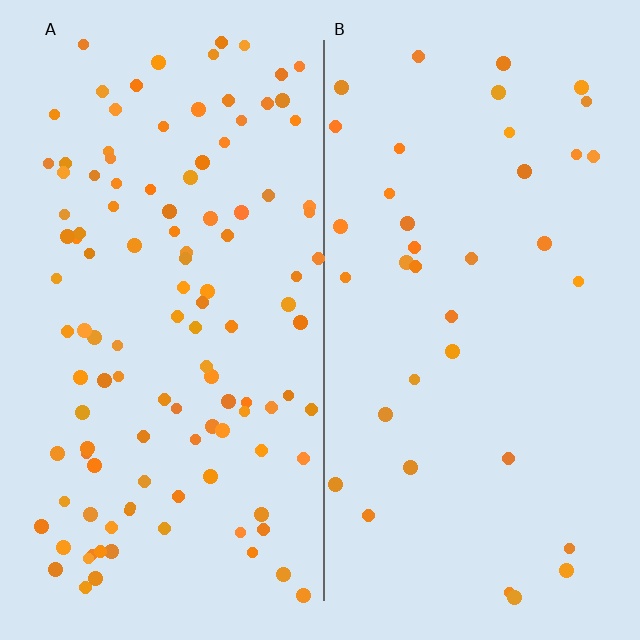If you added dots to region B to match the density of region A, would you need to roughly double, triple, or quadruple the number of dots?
Approximately triple.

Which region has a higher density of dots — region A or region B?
A (the left).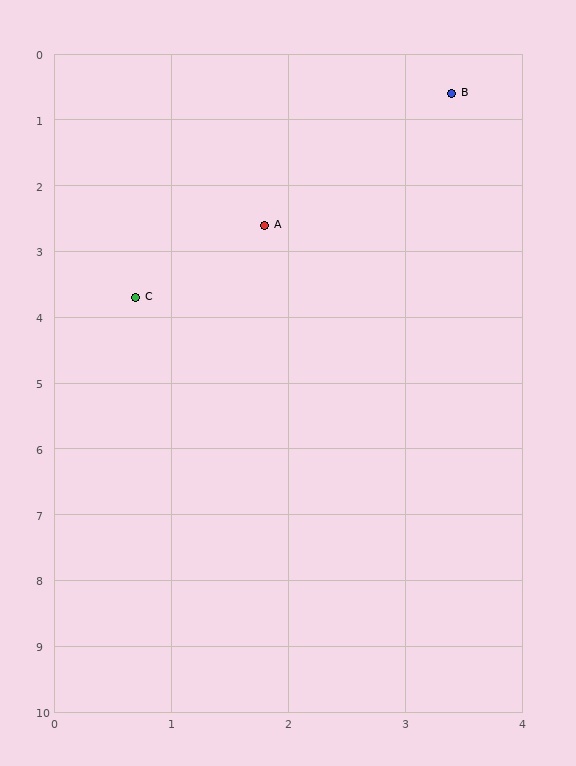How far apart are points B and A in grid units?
Points B and A are about 2.6 grid units apart.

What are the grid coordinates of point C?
Point C is at approximately (0.7, 3.7).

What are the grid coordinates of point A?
Point A is at approximately (1.8, 2.6).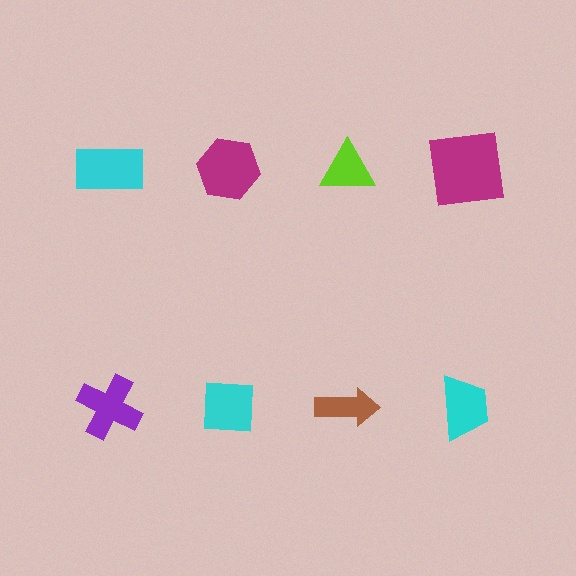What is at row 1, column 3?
A lime triangle.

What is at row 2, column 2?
A cyan square.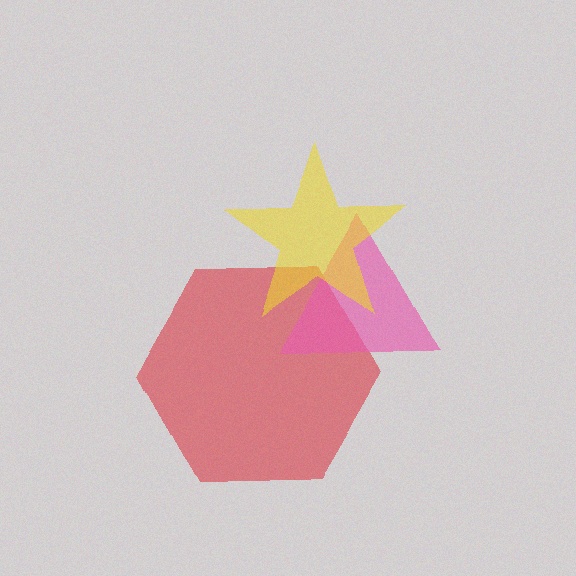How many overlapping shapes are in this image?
There are 3 overlapping shapes in the image.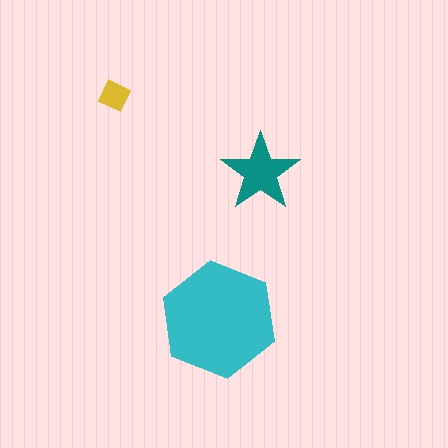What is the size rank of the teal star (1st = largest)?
2nd.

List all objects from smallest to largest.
The yellow diamond, the teal star, the cyan hexagon.